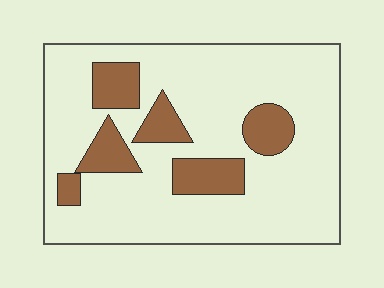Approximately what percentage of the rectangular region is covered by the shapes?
Approximately 20%.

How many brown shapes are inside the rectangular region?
6.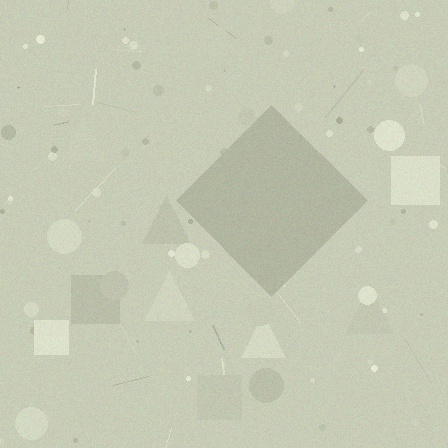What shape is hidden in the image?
A diamond is hidden in the image.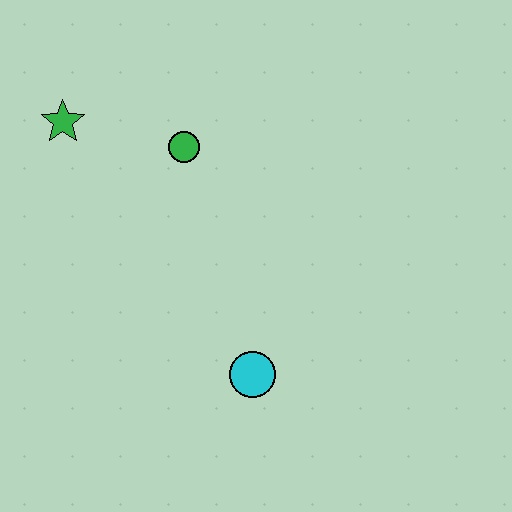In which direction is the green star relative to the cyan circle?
The green star is above the cyan circle.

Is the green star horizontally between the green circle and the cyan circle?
No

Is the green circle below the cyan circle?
No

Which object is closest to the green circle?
The green star is closest to the green circle.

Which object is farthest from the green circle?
The cyan circle is farthest from the green circle.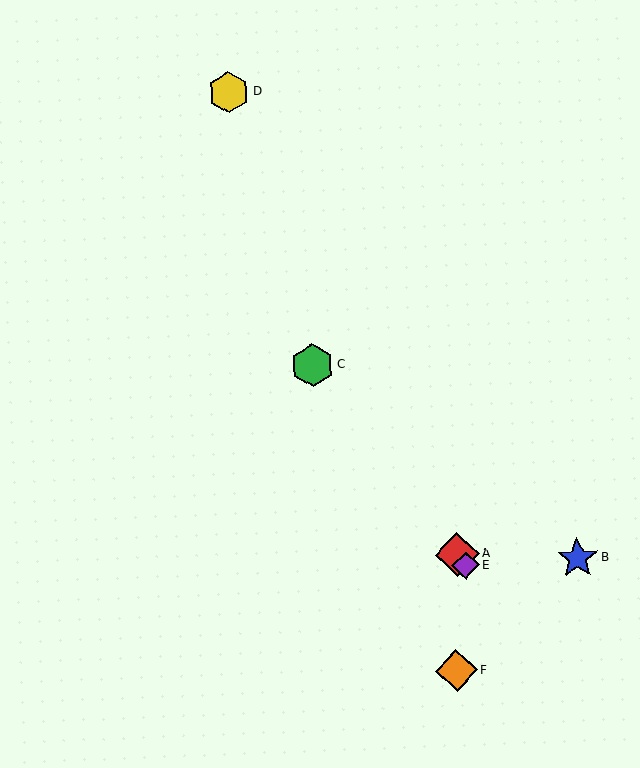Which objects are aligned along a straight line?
Objects A, C, E are aligned along a straight line.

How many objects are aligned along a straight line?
3 objects (A, C, E) are aligned along a straight line.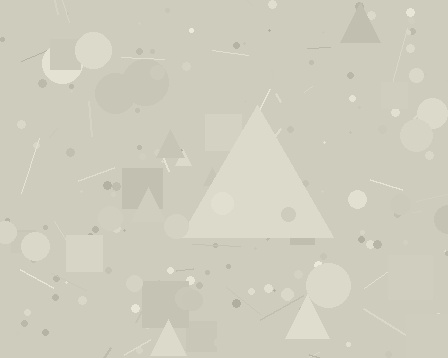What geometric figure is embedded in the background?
A triangle is embedded in the background.